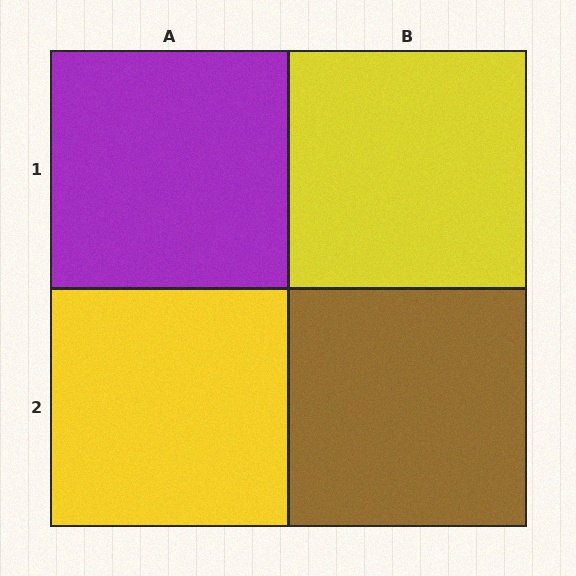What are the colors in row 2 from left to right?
Yellow, brown.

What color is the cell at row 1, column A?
Purple.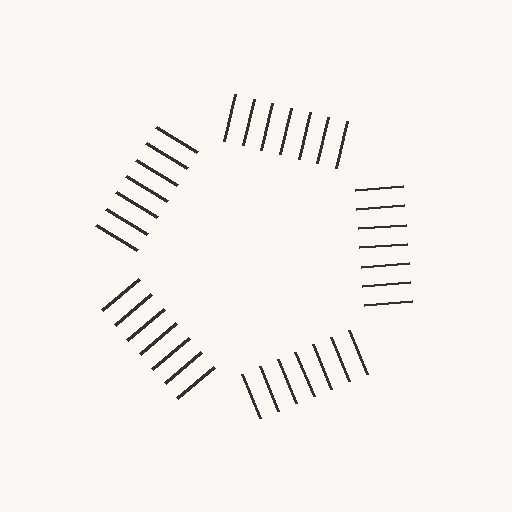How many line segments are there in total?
35 — 7 along each of the 5 edges.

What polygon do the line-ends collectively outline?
An illusory pentagon — the line segments terminate on its edges but no continuous stroke is drawn.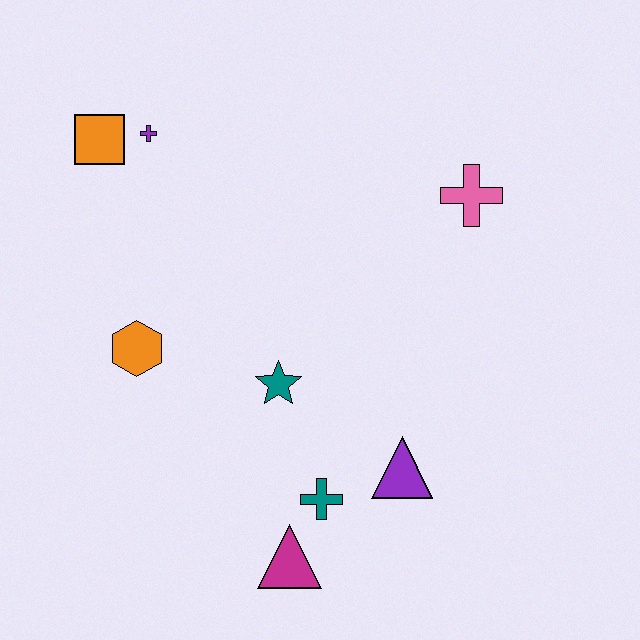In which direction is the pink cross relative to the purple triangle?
The pink cross is above the purple triangle.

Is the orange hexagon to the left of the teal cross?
Yes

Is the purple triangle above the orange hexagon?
No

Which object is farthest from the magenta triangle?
The orange square is farthest from the magenta triangle.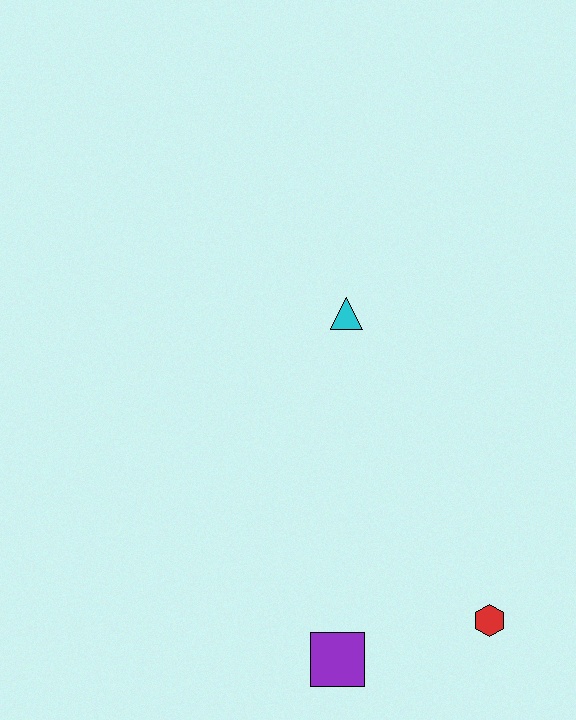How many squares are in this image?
There is 1 square.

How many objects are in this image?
There are 3 objects.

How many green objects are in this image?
There are no green objects.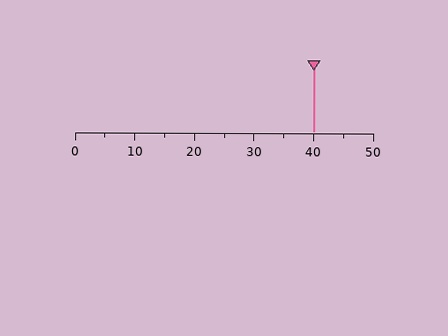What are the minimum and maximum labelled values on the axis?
The axis runs from 0 to 50.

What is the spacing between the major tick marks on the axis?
The major ticks are spaced 10 apart.